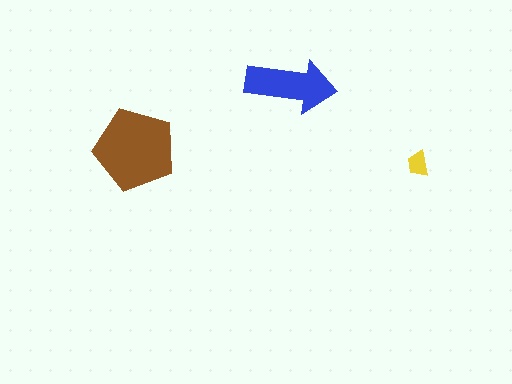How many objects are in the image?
There are 3 objects in the image.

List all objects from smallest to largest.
The yellow trapezoid, the blue arrow, the brown pentagon.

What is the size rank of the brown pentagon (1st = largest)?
1st.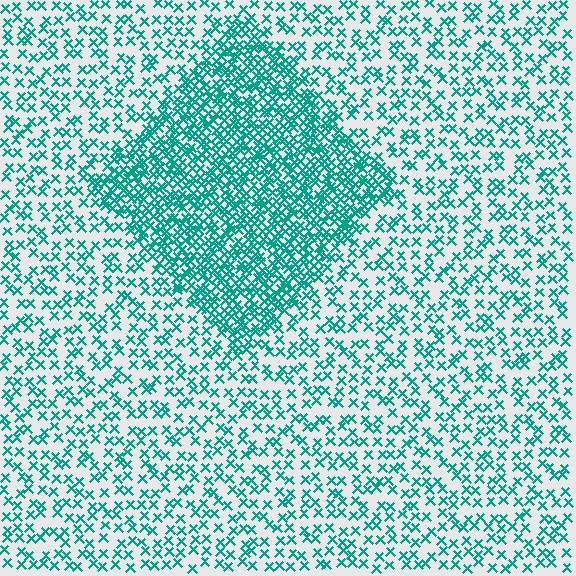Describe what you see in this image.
The image contains small teal elements arranged at two different densities. A diamond-shaped region is visible where the elements are more densely packed than the surrounding area.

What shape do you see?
I see a diamond.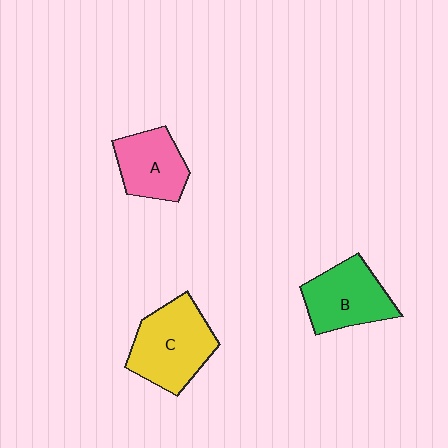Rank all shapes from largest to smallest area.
From largest to smallest: C (yellow), B (green), A (pink).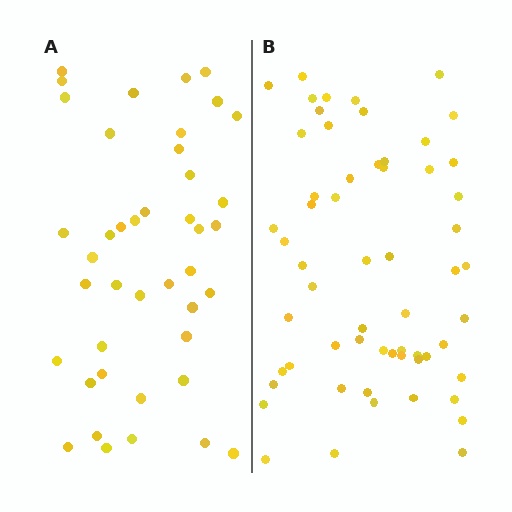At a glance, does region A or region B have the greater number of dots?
Region B (the right region) has more dots.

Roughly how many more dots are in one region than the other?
Region B has approximately 15 more dots than region A.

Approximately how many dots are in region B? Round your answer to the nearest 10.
About 60 dots. (The exact count is 59, which rounds to 60.)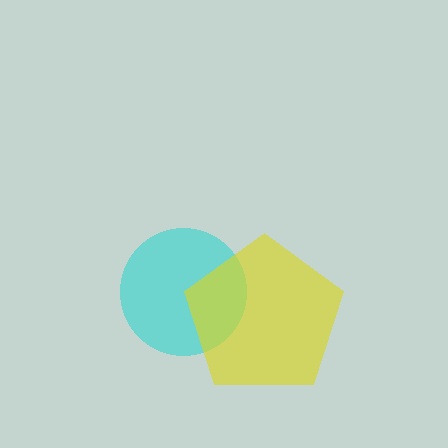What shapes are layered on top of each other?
The layered shapes are: a cyan circle, a yellow pentagon.